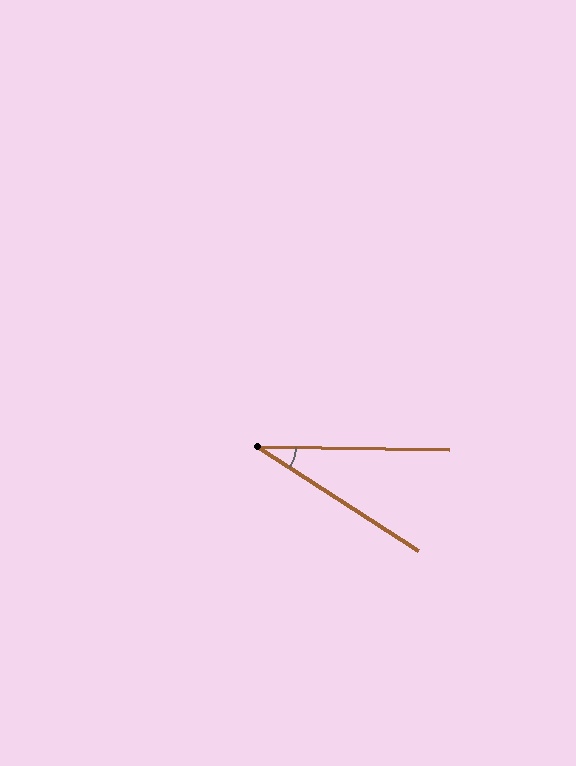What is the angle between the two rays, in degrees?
Approximately 32 degrees.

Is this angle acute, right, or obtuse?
It is acute.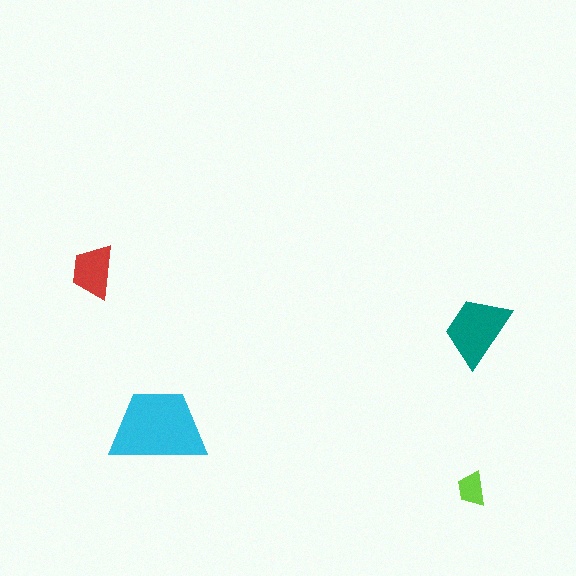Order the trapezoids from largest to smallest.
the cyan one, the teal one, the red one, the lime one.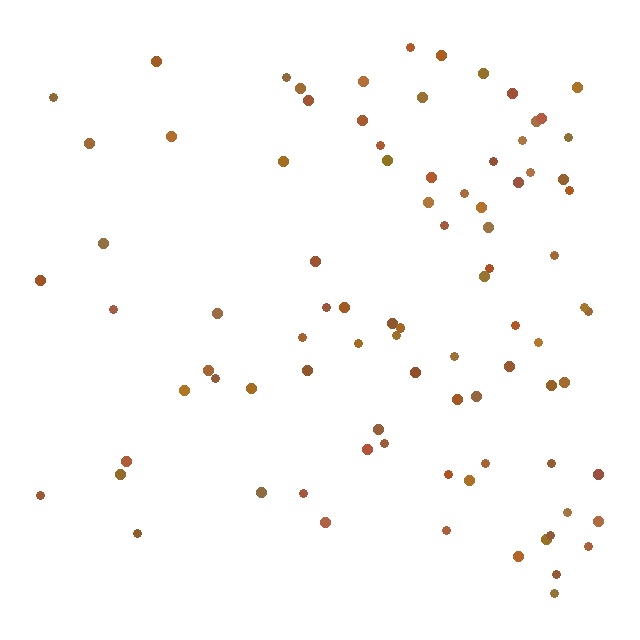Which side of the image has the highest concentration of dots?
The right.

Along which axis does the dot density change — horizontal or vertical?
Horizontal.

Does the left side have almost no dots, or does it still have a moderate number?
Still a moderate number, just noticeably fewer than the right.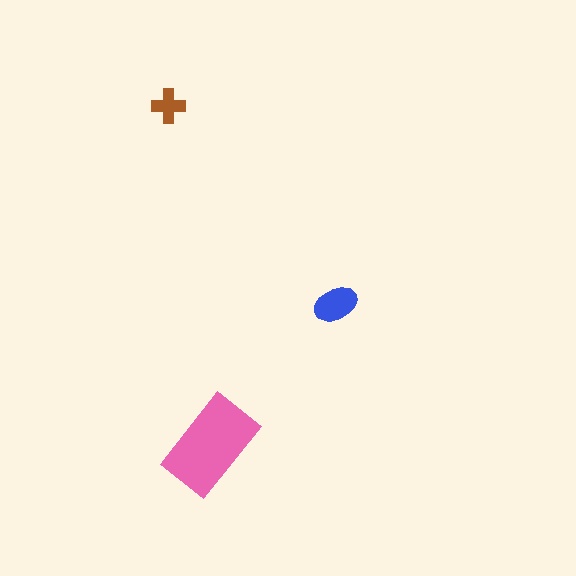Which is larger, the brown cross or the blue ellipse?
The blue ellipse.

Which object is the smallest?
The brown cross.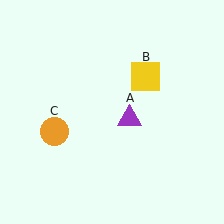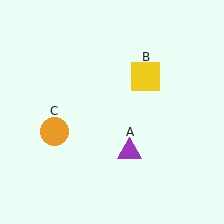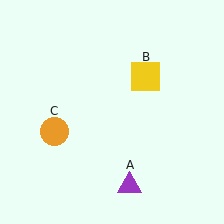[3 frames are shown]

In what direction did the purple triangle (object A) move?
The purple triangle (object A) moved down.